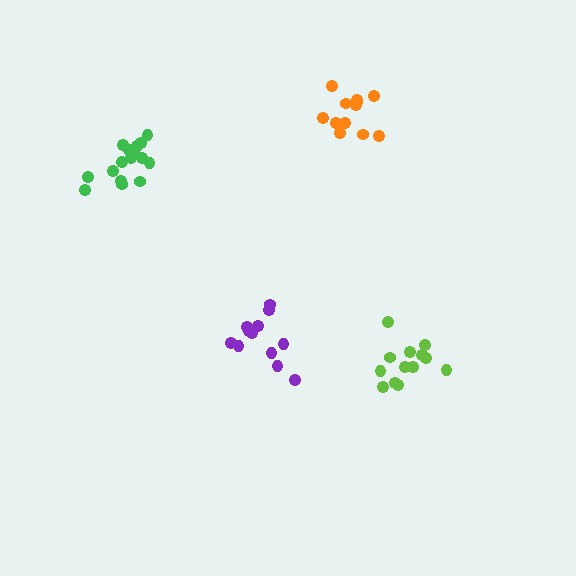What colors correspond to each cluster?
The clusters are colored: purple, orange, green, lime.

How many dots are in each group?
Group 1: 12 dots, Group 2: 12 dots, Group 3: 16 dots, Group 4: 13 dots (53 total).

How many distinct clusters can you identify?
There are 4 distinct clusters.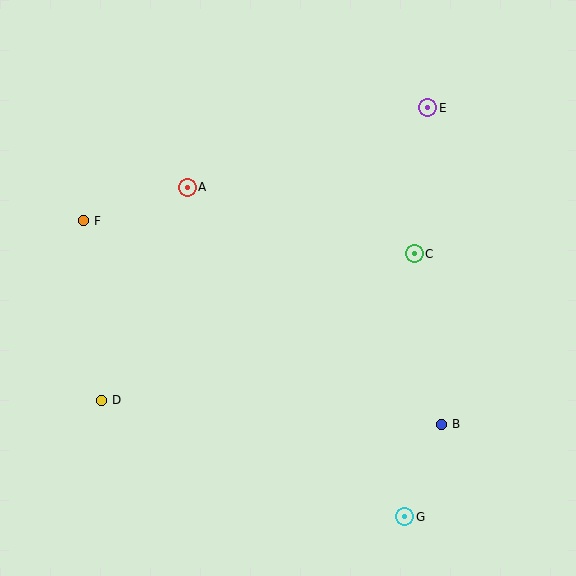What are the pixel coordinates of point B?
Point B is at (441, 424).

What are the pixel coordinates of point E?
Point E is at (428, 108).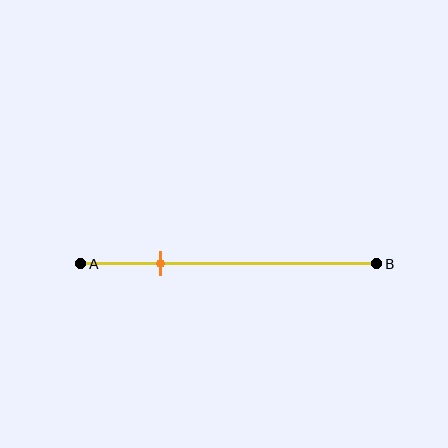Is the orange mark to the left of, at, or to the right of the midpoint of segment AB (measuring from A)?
The orange mark is to the left of the midpoint of segment AB.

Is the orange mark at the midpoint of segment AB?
No, the mark is at about 25% from A, not at the 50% midpoint.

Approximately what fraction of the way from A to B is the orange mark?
The orange mark is approximately 25% of the way from A to B.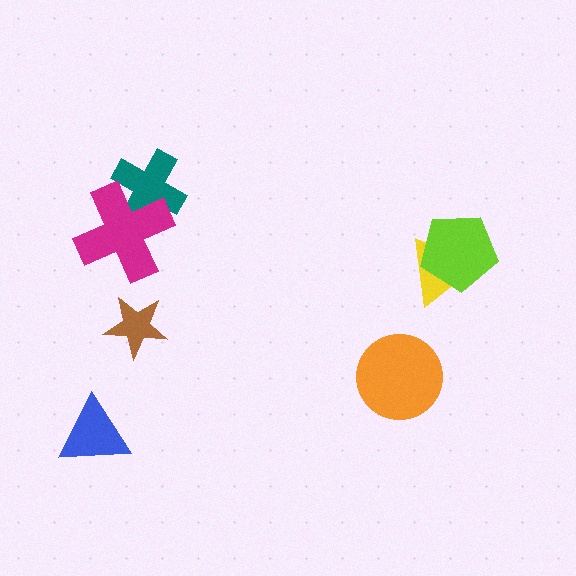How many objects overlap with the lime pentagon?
1 object overlaps with the lime pentagon.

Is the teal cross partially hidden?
Yes, it is partially covered by another shape.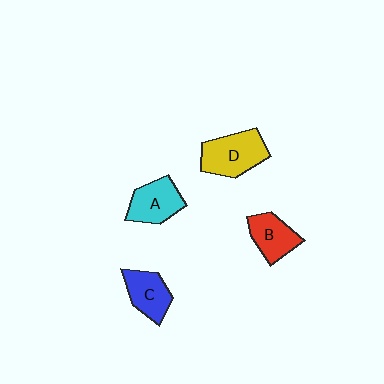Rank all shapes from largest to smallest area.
From largest to smallest: D (yellow), A (cyan), C (blue), B (red).